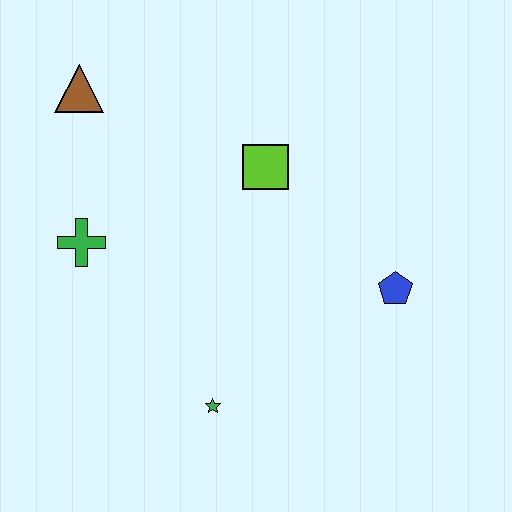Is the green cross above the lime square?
No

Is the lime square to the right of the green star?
Yes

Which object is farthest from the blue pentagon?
The brown triangle is farthest from the blue pentagon.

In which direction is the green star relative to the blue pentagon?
The green star is to the left of the blue pentagon.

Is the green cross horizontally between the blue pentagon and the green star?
No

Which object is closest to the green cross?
The brown triangle is closest to the green cross.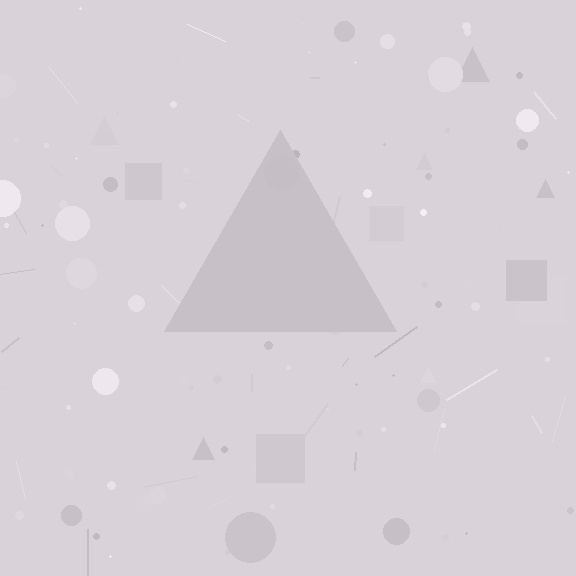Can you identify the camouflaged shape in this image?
The camouflaged shape is a triangle.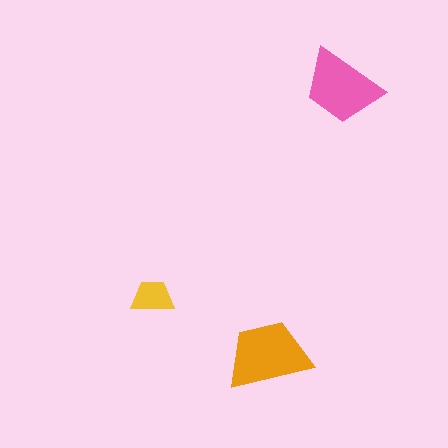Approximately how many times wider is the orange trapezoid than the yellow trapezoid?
About 2 times wider.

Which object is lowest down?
The orange trapezoid is bottommost.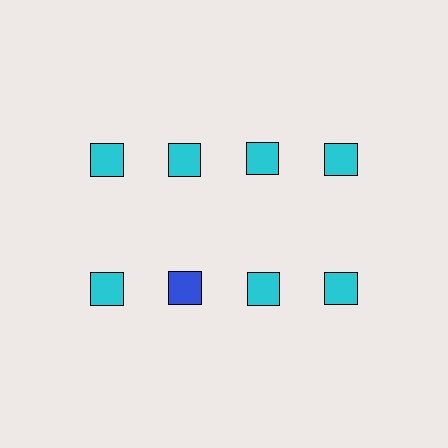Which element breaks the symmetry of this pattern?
The blue square in the second row, second from left column breaks the symmetry. All other shapes are cyan squares.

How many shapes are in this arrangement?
There are 8 shapes arranged in a grid pattern.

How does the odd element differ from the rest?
It has a different color: blue instead of cyan.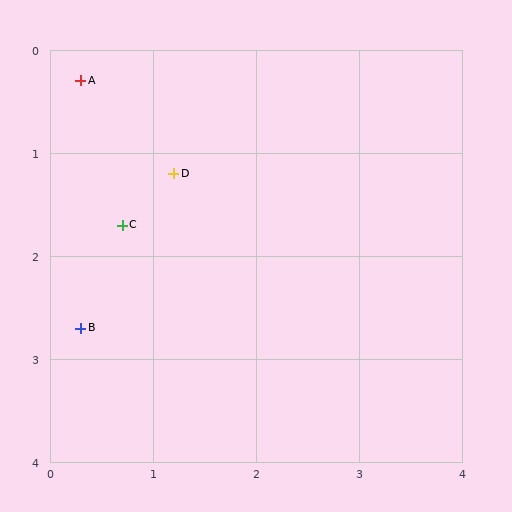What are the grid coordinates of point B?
Point B is at approximately (0.3, 2.7).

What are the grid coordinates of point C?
Point C is at approximately (0.7, 1.7).